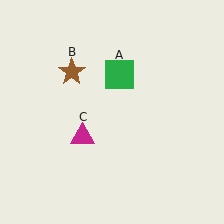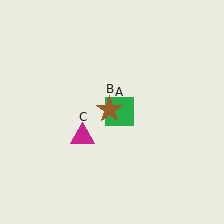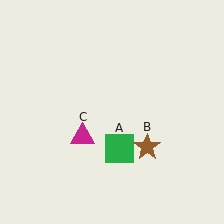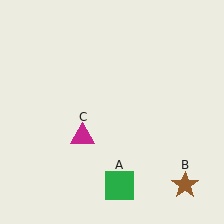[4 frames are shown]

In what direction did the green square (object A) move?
The green square (object A) moved down.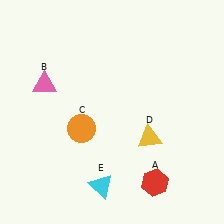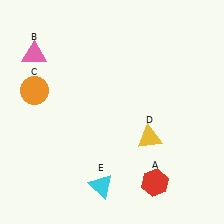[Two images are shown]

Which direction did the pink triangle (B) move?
The pink triangle (B) moved up.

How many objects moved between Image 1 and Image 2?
2 objects moved between the two images.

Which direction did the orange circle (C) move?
The orange circle (C) moved left.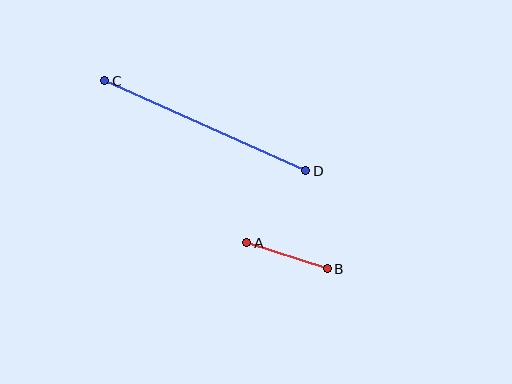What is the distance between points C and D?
The distance is approximately 220 pixels.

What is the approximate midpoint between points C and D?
The midpoint is at approximately (205, 126) pixels.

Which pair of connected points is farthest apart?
Points C and D are farthest apart.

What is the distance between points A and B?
The distance is approximately 85 pixels.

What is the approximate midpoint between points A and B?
The midpoint is at approximately (287, 256) pixels.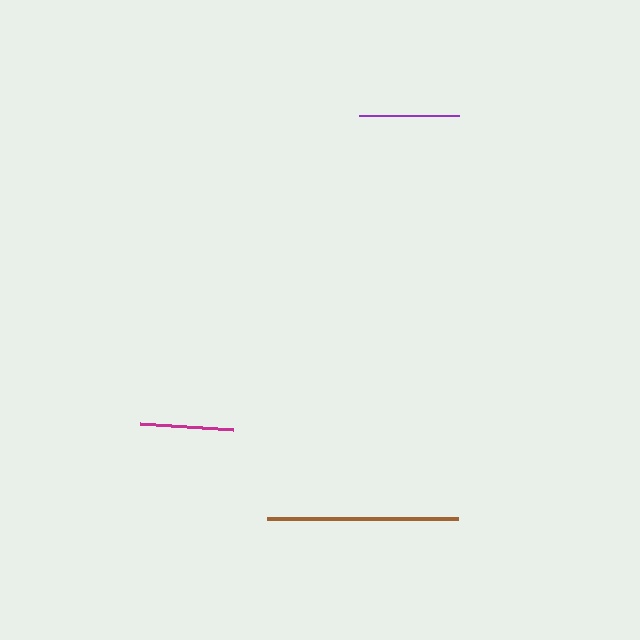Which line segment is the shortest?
The magenta line is the shortest at approximately 94 pixels.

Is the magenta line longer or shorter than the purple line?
The purple line is longer than the magenta line.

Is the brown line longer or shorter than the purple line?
The brown line is longer than the purple line.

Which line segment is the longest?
The brown line is the longest at approximately 191 pixels.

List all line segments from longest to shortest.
From longest to shortest: brown, purple, magenta.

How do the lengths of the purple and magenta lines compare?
The purple and magenta lines are approximately the same length.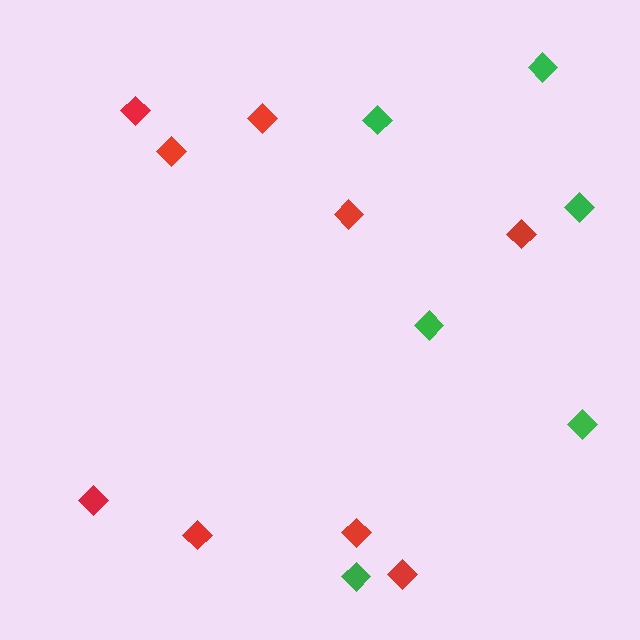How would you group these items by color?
There are 2 groups: one group of green diamonds (6) and one group of red diamonds (9).